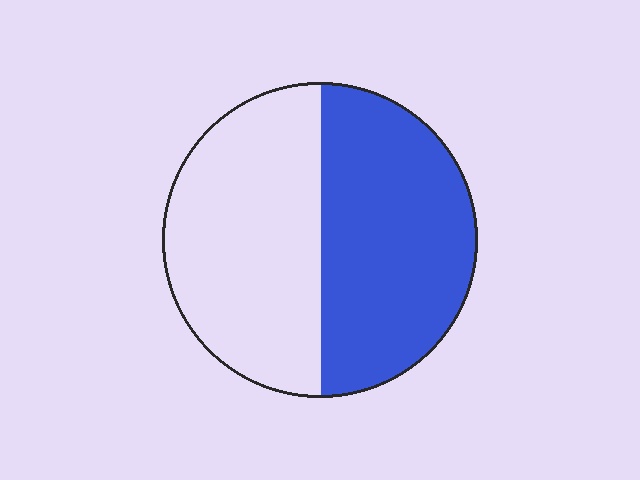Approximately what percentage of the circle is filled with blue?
Approximately 50%.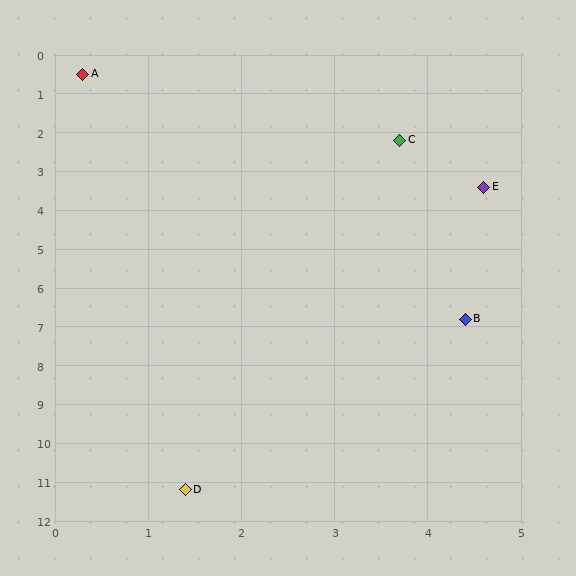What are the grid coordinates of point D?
Point D is at approximately (1.4, 11.2).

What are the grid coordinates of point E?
Point E is at approximately (4.6, 3.4).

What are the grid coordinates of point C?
Point C is at approximately (3.7, 2.2).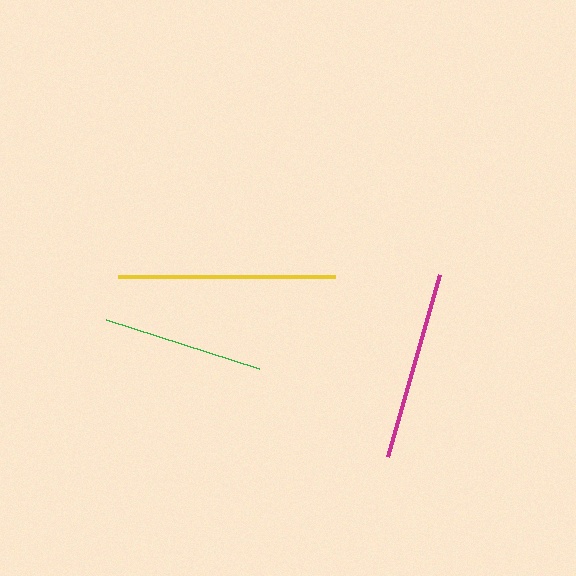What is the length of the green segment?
The green segment is approximately 160 pixels long.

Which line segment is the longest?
The yellow line is the longest at approximately 216 pixels.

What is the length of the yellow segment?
The yellow segment is approximately 216 pixels long.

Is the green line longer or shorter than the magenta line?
The magenta line is longer than the green line.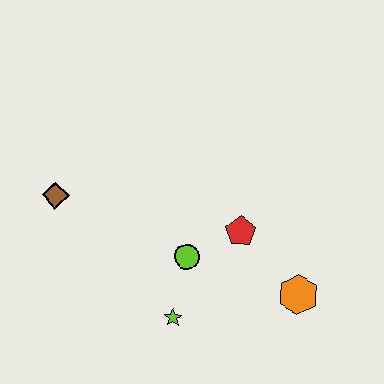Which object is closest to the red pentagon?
The lime circle is closest to the red pentagon.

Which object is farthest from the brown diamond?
The orange hexagon is farthest from the brown diamond.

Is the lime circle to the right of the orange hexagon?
No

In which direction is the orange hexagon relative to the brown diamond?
The orange hexagon is to the right of the brown diamond.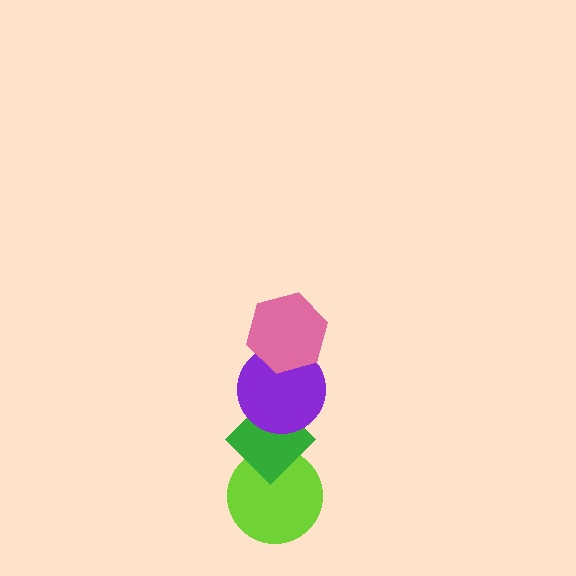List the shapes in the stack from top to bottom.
From top to bottom: the pink hexagon, the purple circle, the green diamond, the lime circle.